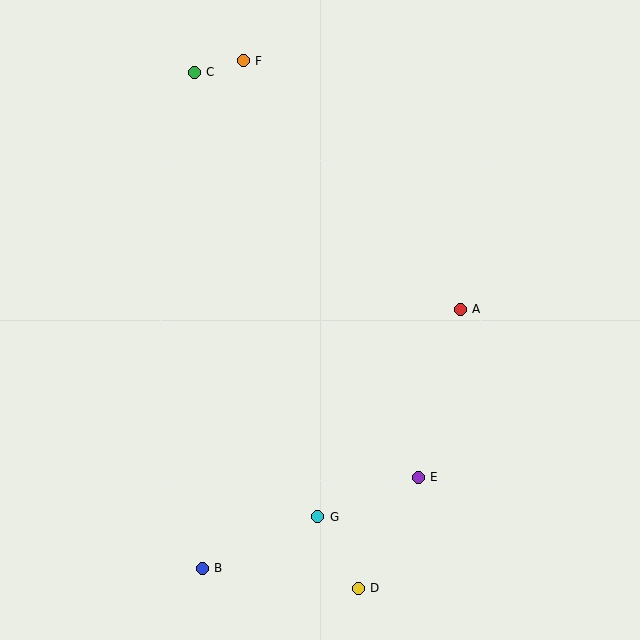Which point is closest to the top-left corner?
Point C is closest to the top-left corner.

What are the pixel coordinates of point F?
Point F is at (243, 61).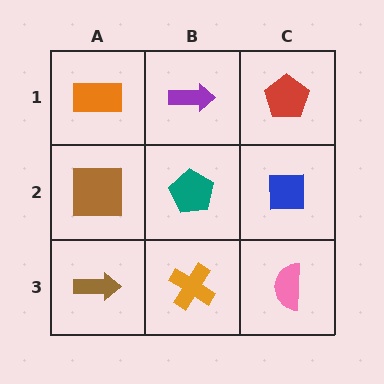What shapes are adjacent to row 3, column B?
A teal pentagon (row 2, column B), a brown arrow (row 3, column A), a pink semicircle (row 3, column C).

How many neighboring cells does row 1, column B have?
3.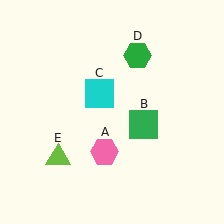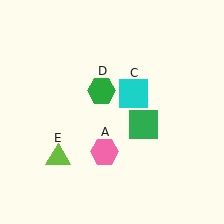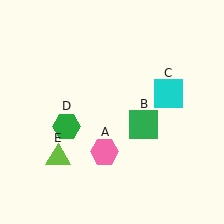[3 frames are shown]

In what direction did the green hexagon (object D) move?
The green hexagon (object D) moved down and to the left.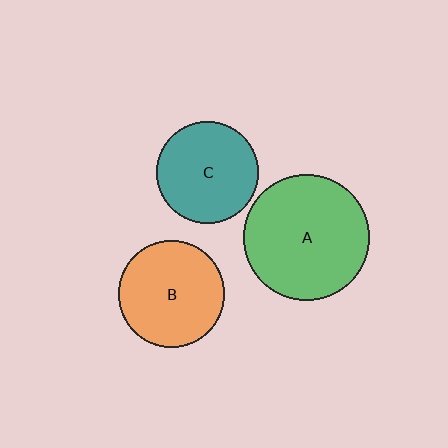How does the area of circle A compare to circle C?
Approximately 1.5 times.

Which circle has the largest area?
Circle A (green).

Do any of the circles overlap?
No, none of the circles overlap.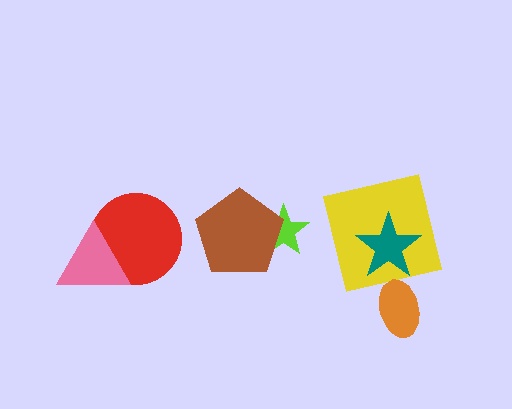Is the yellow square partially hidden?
Yes, it is partially covered by another shape.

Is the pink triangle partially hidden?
No, no other shape covers it.